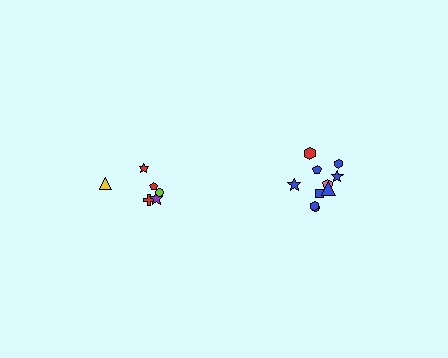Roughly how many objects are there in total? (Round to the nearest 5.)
Roughly 15 objects in total.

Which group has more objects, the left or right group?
The right group.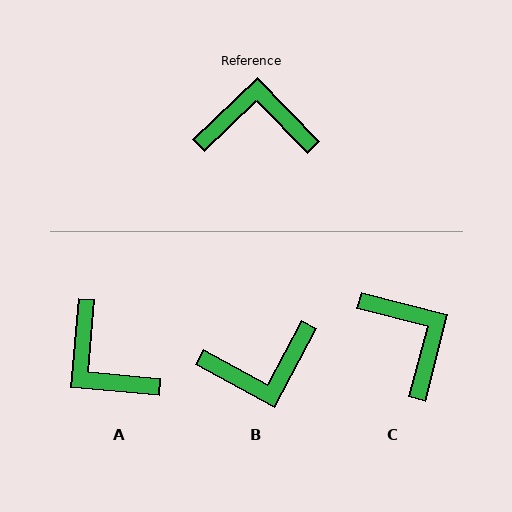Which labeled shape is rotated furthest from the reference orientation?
B, about 162 degrees away.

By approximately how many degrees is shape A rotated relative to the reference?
Approximately 131 degrees counter-clockwise.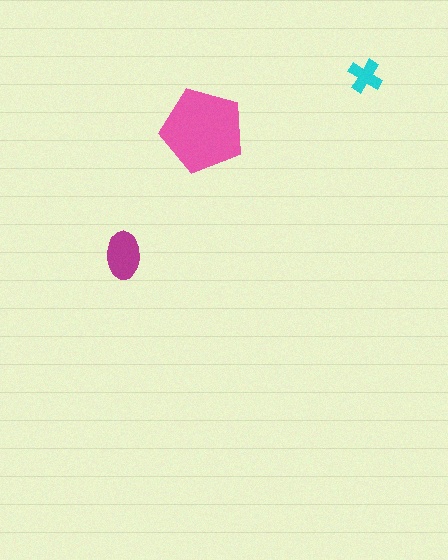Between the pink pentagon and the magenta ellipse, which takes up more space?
The pink pentagon.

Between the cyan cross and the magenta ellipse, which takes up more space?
The magenta ellipse.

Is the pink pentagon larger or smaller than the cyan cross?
Larger.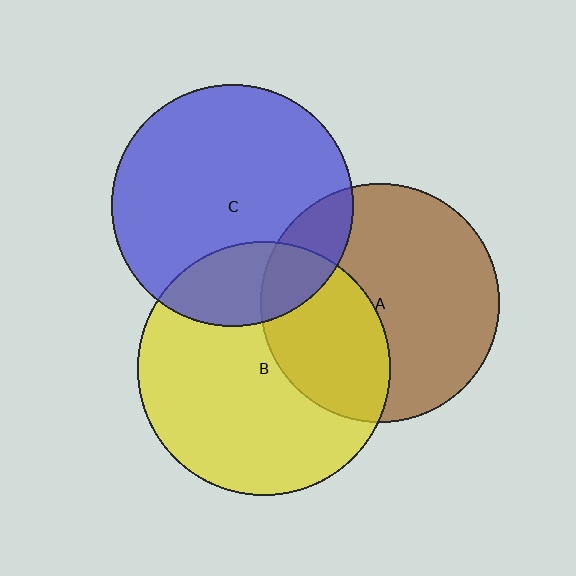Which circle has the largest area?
Circle B (yellow).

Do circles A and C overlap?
Yes.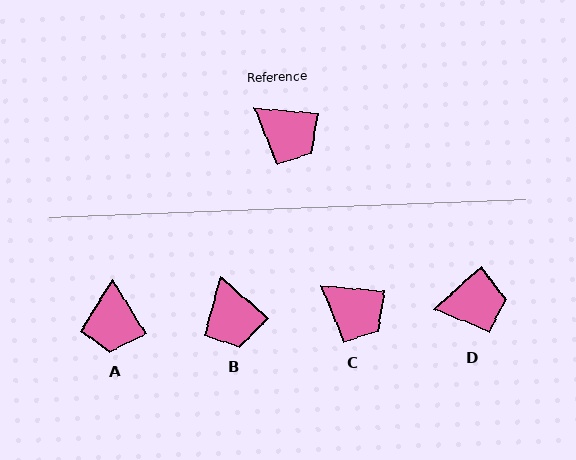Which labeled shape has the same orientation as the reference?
C.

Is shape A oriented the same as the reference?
No, it is off by about 54 degrees.